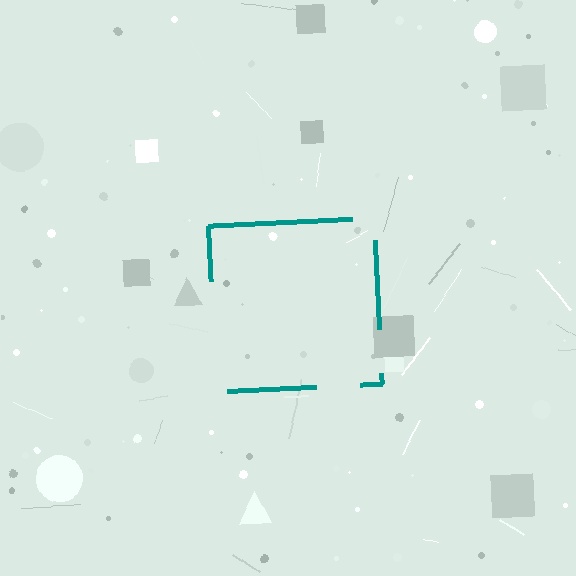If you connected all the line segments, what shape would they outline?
They would outline a square.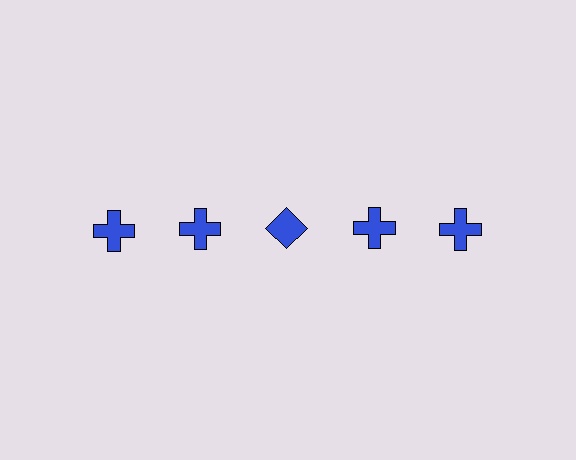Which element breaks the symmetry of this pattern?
The blue diamond in the top row, center column breaks the symmetry. All other shapes are blue crosses.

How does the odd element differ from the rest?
It has a different shape: diamond instead of cross.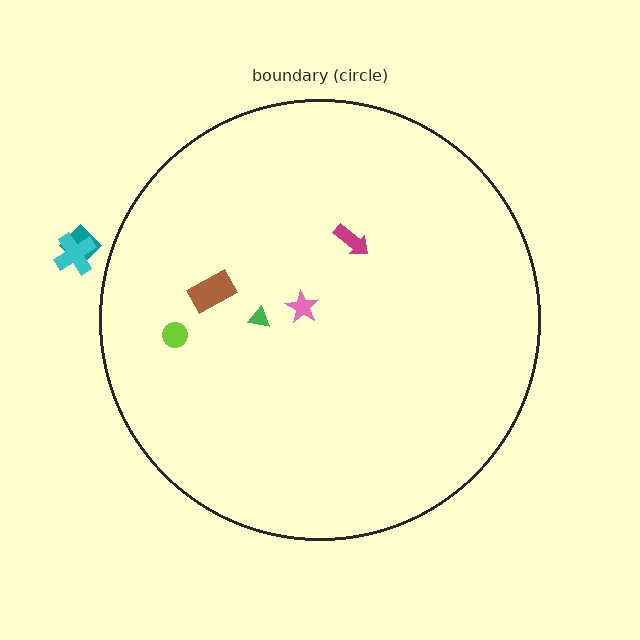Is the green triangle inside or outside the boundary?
Inside.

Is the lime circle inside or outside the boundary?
Inside.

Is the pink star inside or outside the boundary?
Inside.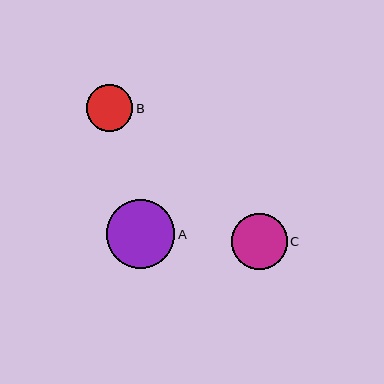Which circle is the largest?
Circle A is the largest with a size of approximately 69 pixels.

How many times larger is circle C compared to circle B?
Circle C is approximately 1.2 times the size of circle B.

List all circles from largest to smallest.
From largest to smallest: A, C, B.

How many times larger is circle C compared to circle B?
Circle C is approximately 1.2 times the size of circle B.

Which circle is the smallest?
Circle B is the smallest with a size of approximately 46 pixels.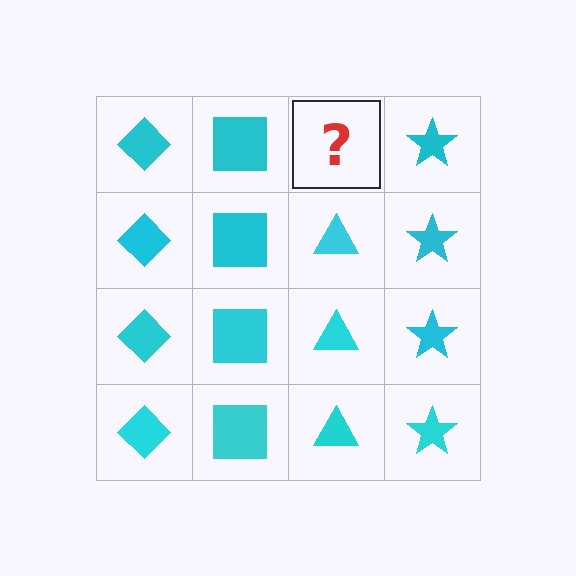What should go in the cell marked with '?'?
The missing cell should contain a cyan triangle.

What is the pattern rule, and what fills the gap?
The rule is that each column has a consistent shape. The gap should be filled with a cyan triangle.